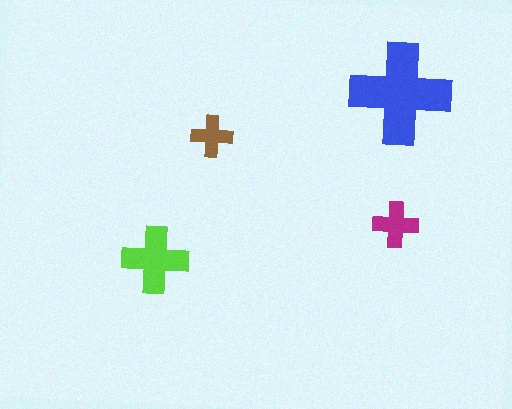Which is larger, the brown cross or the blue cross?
The blue one.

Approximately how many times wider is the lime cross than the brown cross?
About 1.5 times wider.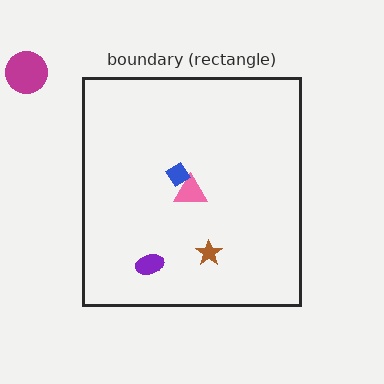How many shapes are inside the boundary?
4 inside, 1 outside.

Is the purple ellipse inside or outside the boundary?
Inside.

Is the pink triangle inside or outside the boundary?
Inside.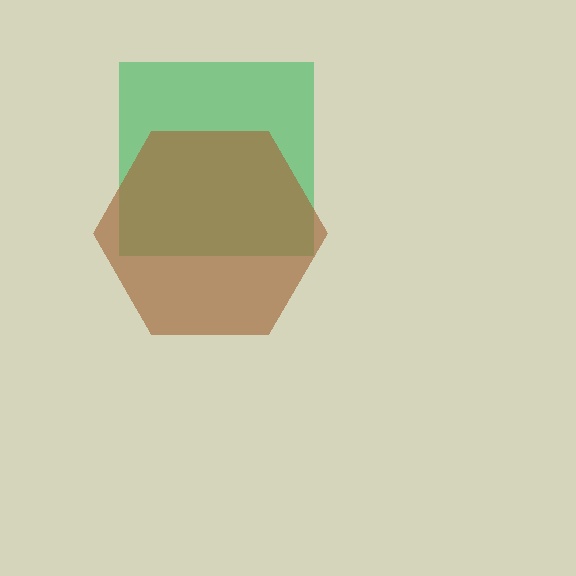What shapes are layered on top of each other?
The layered shapes are: a green square, a brown hexagon.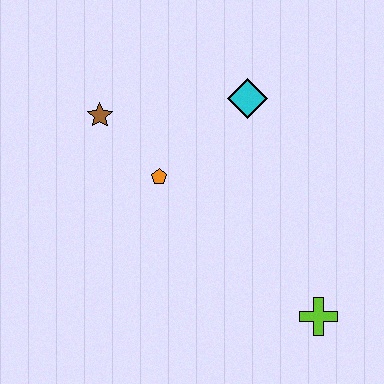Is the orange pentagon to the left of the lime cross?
Yes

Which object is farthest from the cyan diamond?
The lime cross is farthest from the cyan diamond.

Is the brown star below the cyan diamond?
Yes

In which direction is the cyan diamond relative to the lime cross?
The cyan diamond is above the lime cross.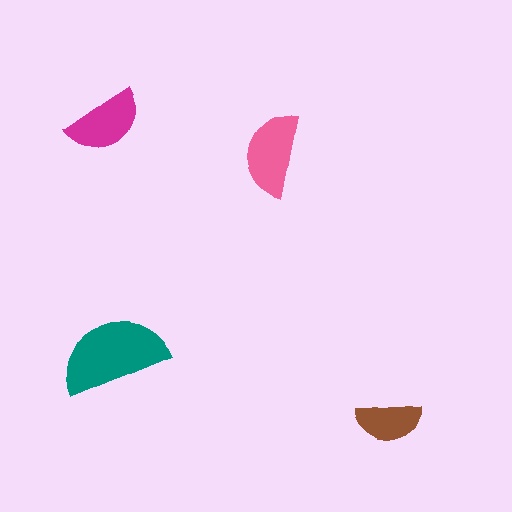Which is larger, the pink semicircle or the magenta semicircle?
The pink one.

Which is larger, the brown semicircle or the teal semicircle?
The teal one.